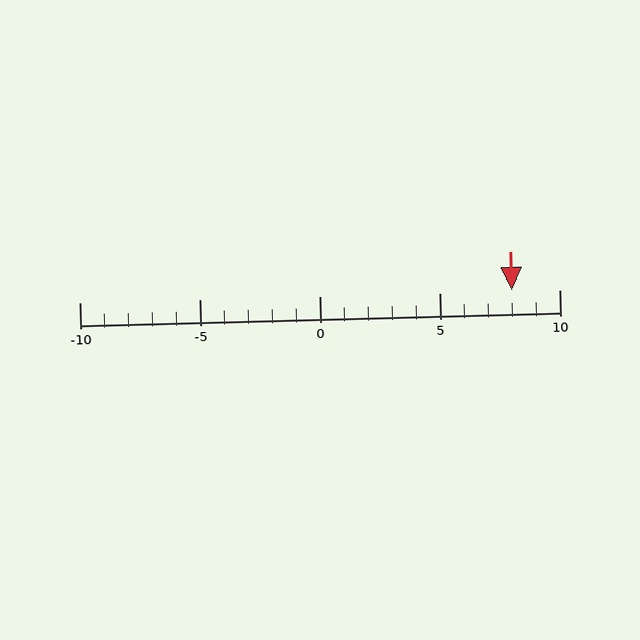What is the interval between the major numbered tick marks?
The major tick marks are spaced 5 units apart.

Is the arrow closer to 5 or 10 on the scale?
The arrow is closer to 10.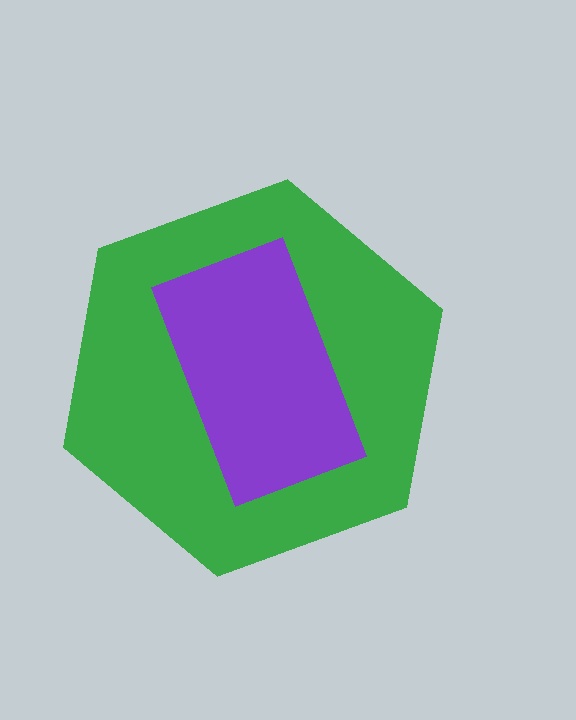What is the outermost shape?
The green hexagon.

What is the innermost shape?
The purple rectangle.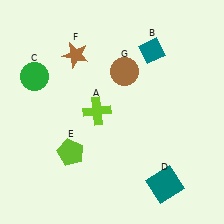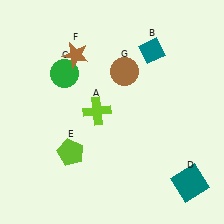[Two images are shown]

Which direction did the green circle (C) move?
The green circle (C) moved right.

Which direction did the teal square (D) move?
The teal square (D) moved right.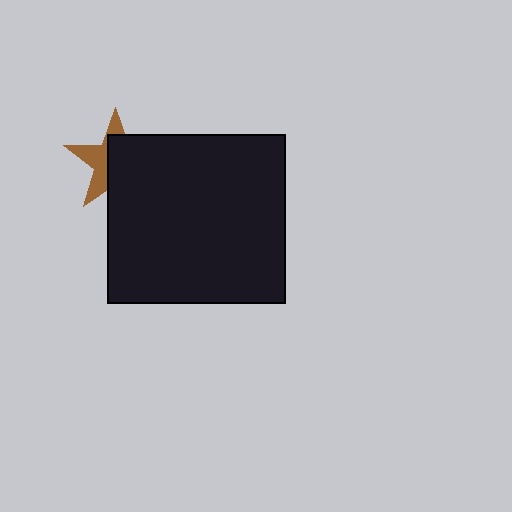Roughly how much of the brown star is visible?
A small part of it is visible (roughly 42%).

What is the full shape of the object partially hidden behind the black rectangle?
The partially hidden object is a brown star.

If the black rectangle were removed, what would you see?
You would see the complete brown star.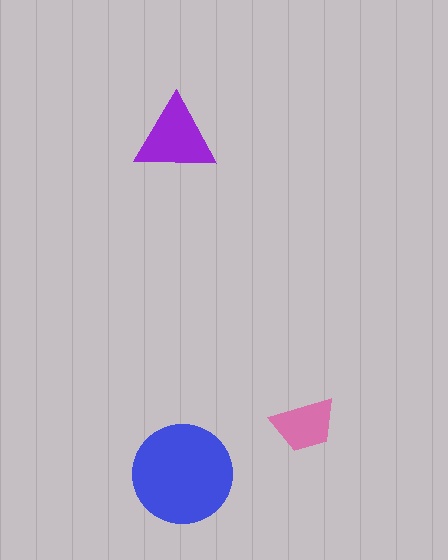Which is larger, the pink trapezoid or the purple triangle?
The purple triangle.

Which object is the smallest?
The pink trapezoid.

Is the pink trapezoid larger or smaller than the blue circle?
Smaller.